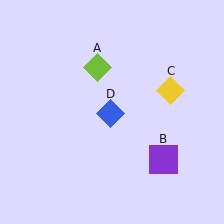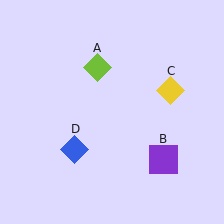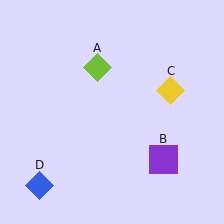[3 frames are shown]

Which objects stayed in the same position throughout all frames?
Lime diamond (object A) and purple square (object B) and yellow diamond (object C) remained stationary.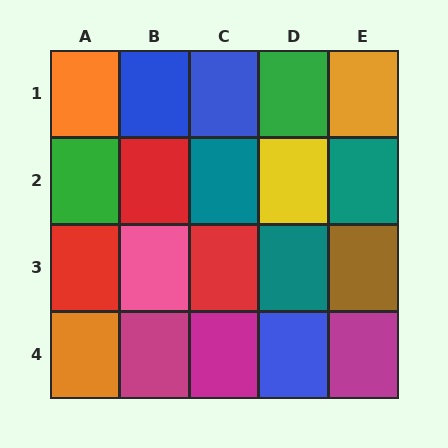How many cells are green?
2 cells are green.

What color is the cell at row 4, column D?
Blue.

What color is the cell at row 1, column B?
Blue.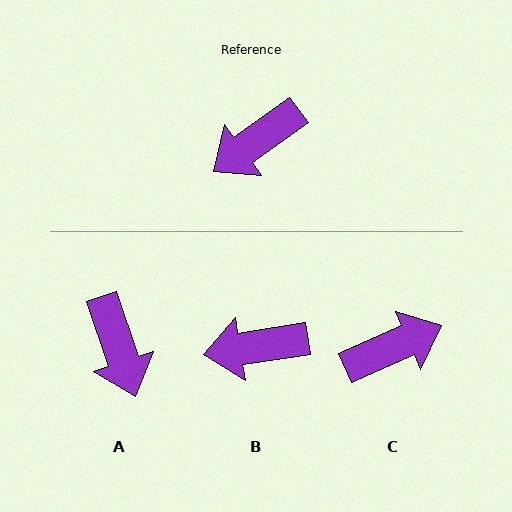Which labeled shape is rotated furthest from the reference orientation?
C, about 168 degrees away.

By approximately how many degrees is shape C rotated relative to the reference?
Approximately 168 degrees counter-clockwise.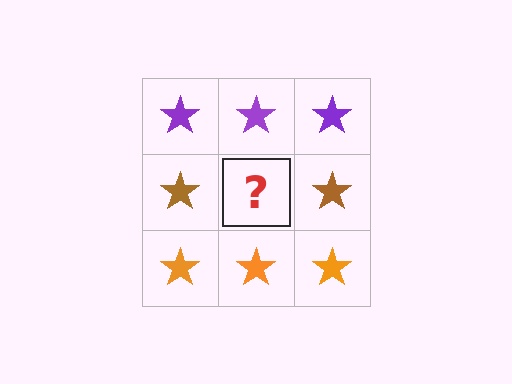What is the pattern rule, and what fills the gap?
The rule is that each row has a consistent color. The gap should be filled with a brown star.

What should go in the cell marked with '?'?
The missing cell should contain a brown star.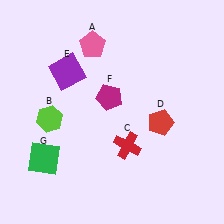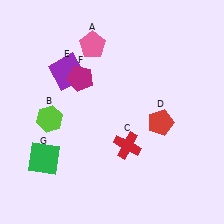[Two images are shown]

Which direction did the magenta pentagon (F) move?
The magenta pentagon (F) moved left.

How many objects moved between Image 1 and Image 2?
1 object moved between the two images.